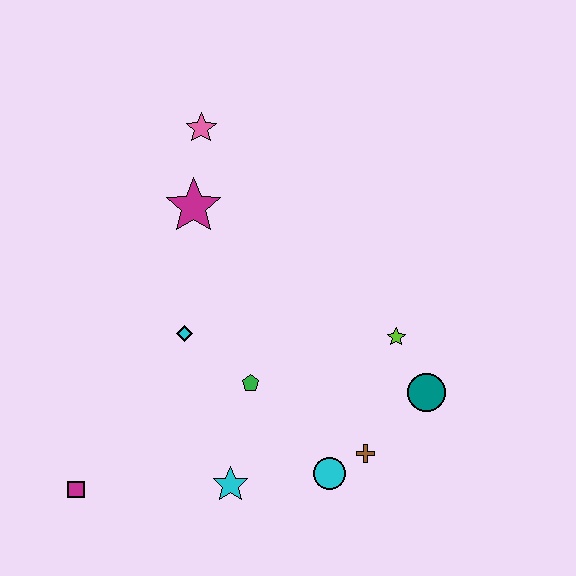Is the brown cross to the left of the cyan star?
No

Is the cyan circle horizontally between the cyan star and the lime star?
Yes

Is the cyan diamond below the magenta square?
No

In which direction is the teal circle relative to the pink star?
The teal circle is below the pink star.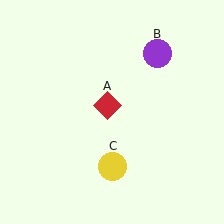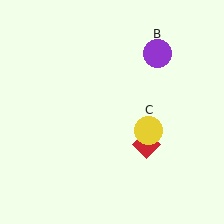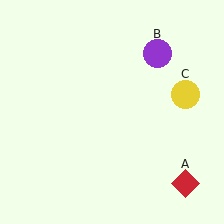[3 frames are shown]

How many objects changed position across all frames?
2 objects changed position: red diamond (object A), yellow circle (object C).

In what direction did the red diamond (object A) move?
The red diamond (object A) moved down and to the right.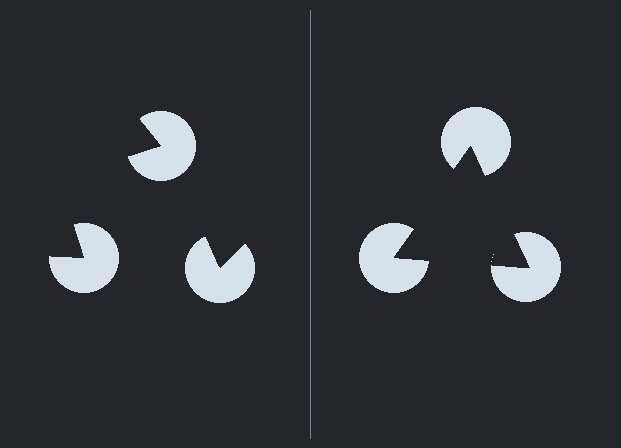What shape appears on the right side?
An illusory triangle.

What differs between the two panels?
The pac-man discs are positioned identically on both sides; only the wedge orientations differ. On the right they align to a triangle; on the left they are misaligned.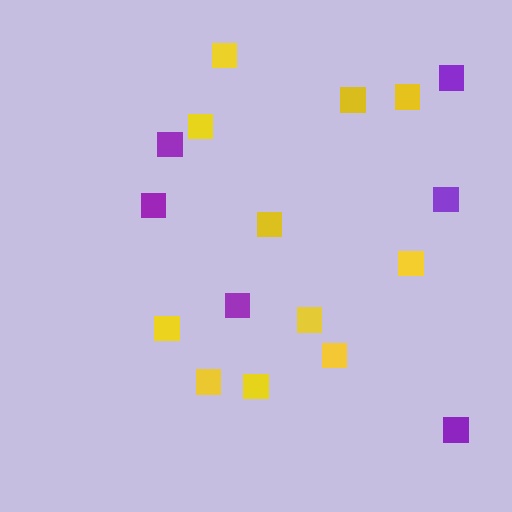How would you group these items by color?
There are 2 groups: one group of yellow squares (11) and one group of purple squares (6).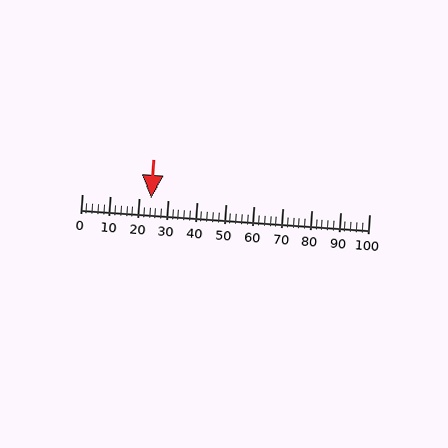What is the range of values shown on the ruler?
The ruler shows values from 0 to 100.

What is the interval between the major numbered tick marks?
The major tick marks are spaced 10 units apart.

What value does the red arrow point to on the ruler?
The red arrow points to approximately 24.